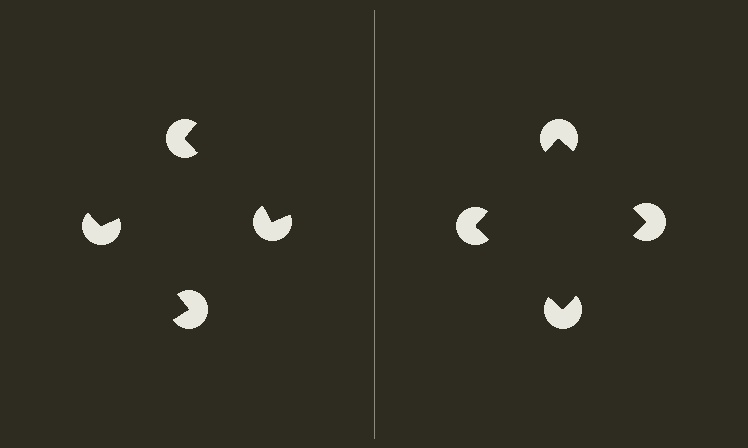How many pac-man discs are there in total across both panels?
8 — 4 on each side.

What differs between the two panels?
The pac-man discs are positioned identically on both sides; only the wedge orientations differ. On the right they align to a square; on the left they are misaligned.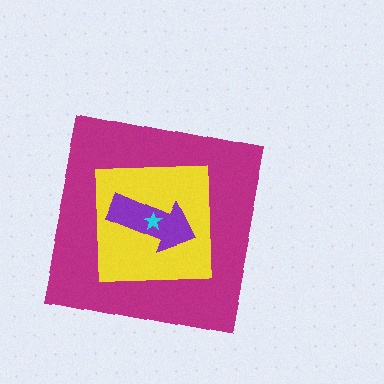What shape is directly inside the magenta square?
The yellow square.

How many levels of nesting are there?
4.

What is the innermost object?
The cyan star.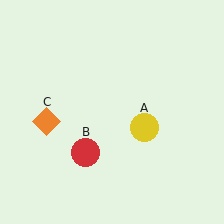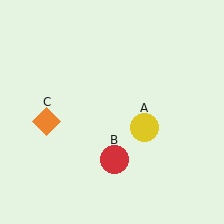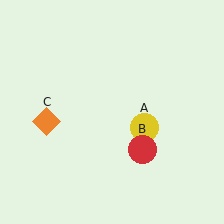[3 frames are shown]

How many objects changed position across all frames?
1 object changed position: red circle (object B).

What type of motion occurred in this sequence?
The red circle (object B) rotated counterclockwise around the center of the scene.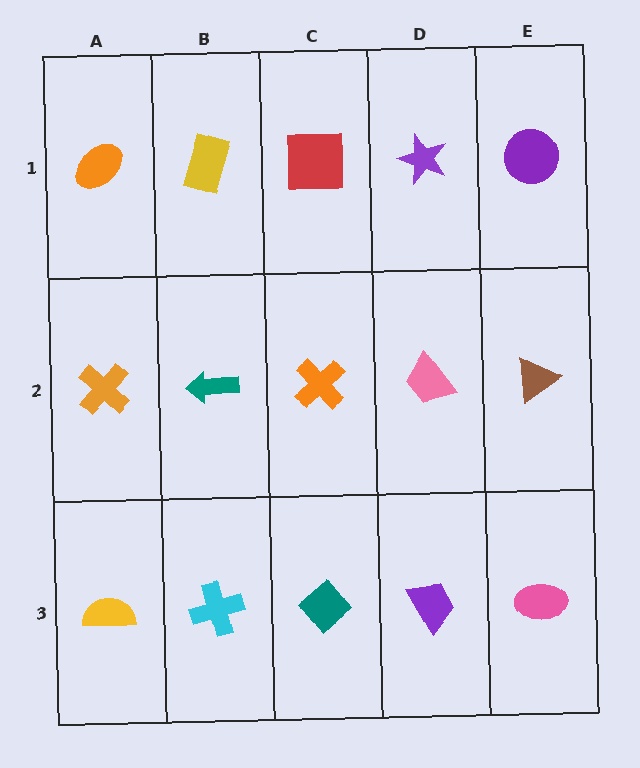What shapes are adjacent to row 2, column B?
A yellow rectangle (row 1, column B), a cyan cross (row 3, column B), an orange cross (row 2, column A), an orange cross (row 2, column C).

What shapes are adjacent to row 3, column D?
A pink trapezoid (row 2, column D), a teal diamond (row 3, column C), a pink ellipse (row 3, column E).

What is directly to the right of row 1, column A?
A yellow rectangle.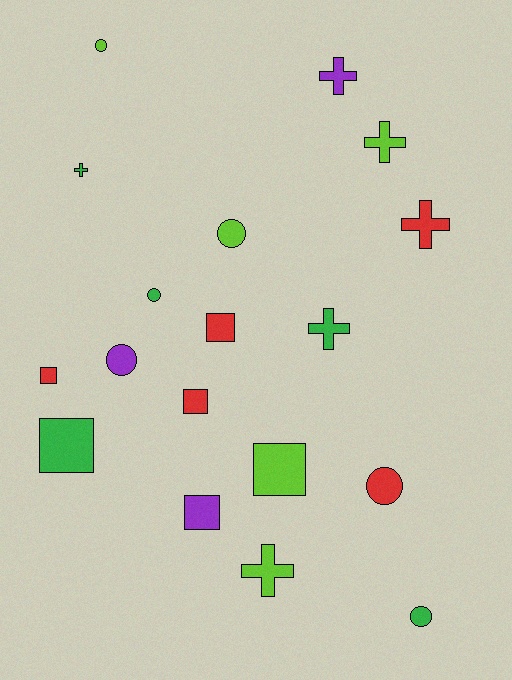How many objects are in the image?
There are 18 objects.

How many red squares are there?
There are 3 red squares.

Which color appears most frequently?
Red, with 5 objects.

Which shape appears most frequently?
Cross, with 6 objects.